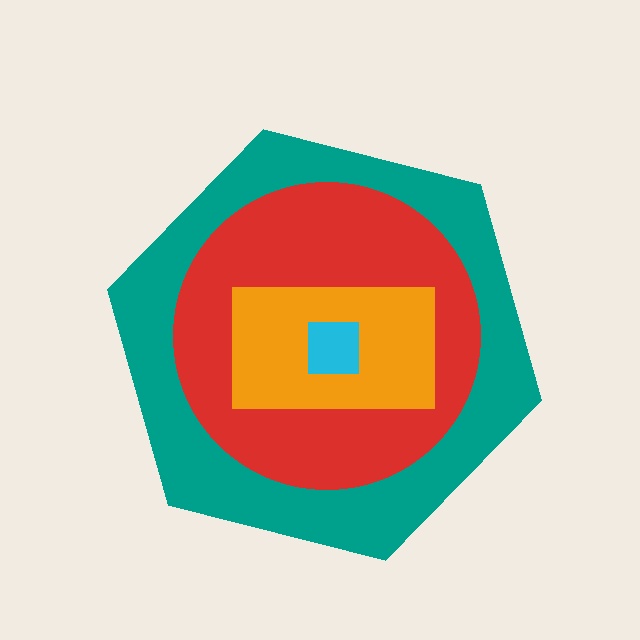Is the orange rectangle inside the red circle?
Yes.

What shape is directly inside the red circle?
The orange rectangle.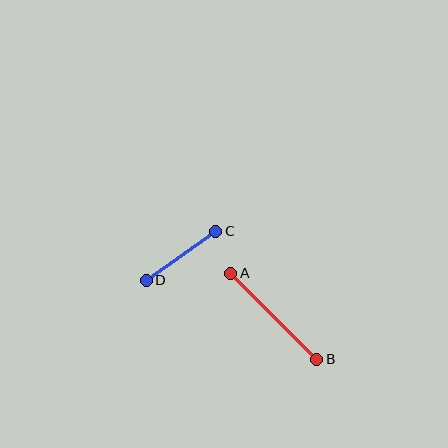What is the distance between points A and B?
The distance is approximately 122 pixels.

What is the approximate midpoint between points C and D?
The midpoint is at approximately (181, 256) pixels.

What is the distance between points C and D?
The distance is approximately 85 pixels.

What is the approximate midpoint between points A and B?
The midpoint is at approximately (274, 316) pixels.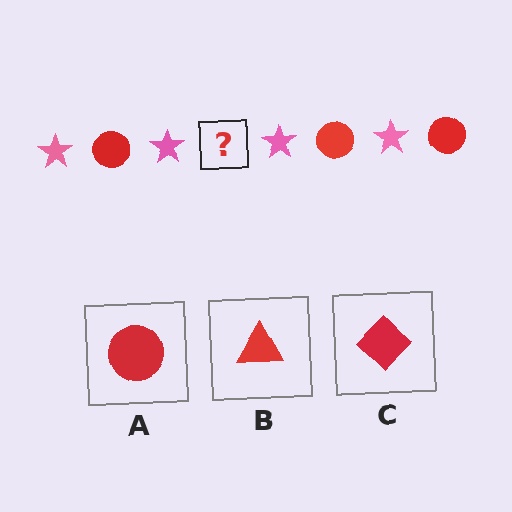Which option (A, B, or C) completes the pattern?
A.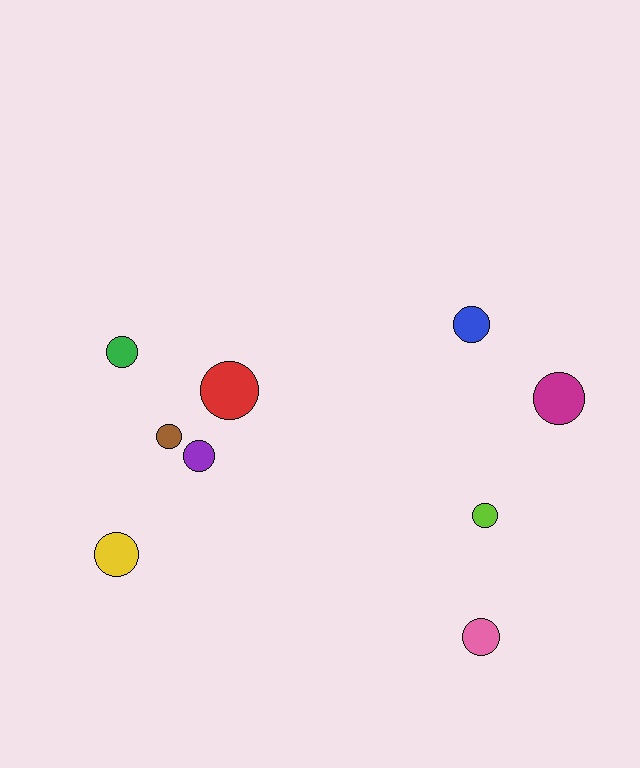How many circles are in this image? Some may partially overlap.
There are 9 circles.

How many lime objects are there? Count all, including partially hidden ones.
There is 1 lime object.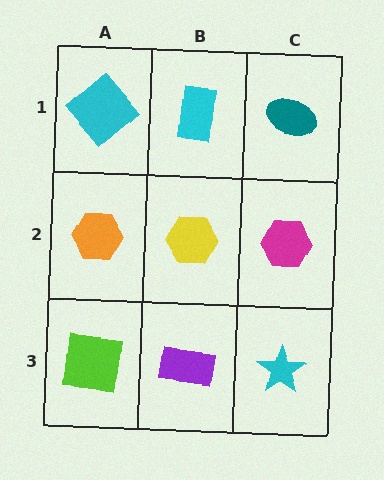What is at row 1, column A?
A cyan diamond.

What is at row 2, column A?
An orange hexagon.